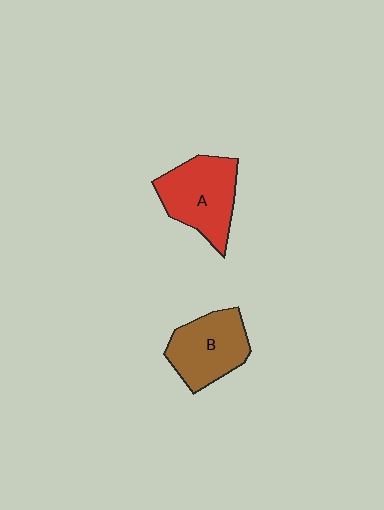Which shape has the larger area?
Shape A (red).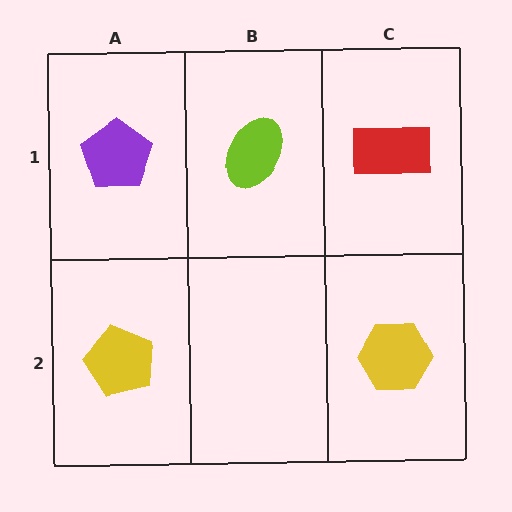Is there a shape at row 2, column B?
No, that cell is empty.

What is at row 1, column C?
A red rectangle.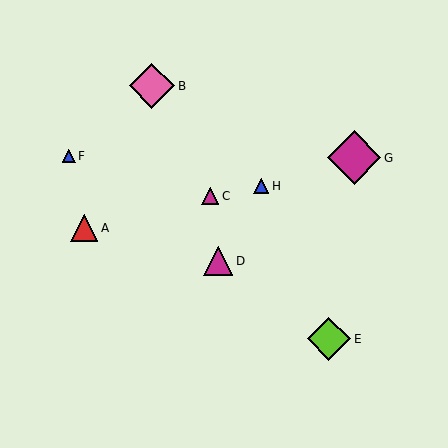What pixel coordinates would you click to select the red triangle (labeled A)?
Click at (84, 228) to select the red triangle A.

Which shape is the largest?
The magenta diamond (labeled G) is the largest.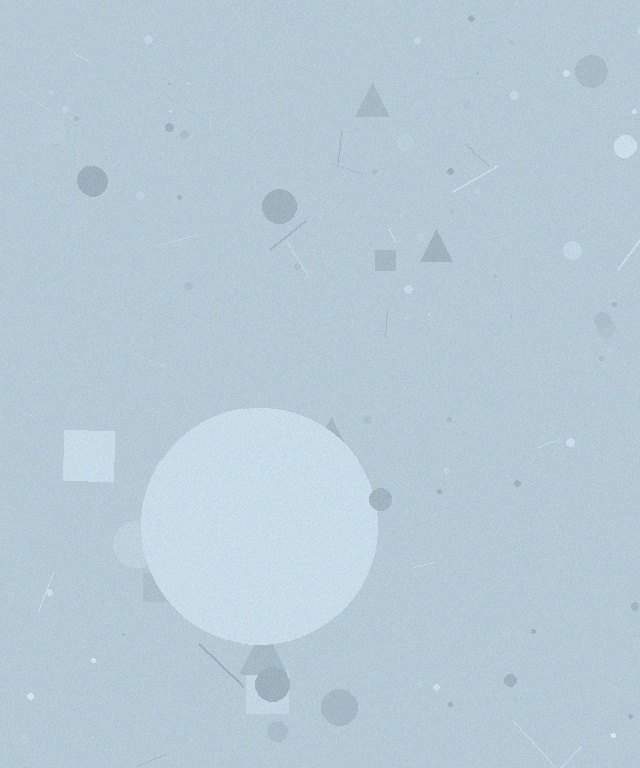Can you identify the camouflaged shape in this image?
The camouflaged shape is a circle.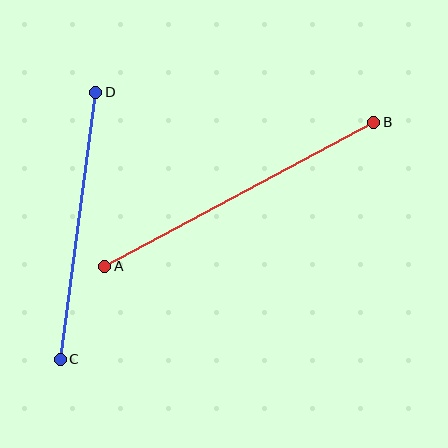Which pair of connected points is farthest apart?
Points A and B are farthest apart.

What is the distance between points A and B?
The distance is approximately 305 pixels.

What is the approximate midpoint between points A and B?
The midpoint is at approximately (239, 194) pixels.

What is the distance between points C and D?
The distance is approximately 269 pixels.